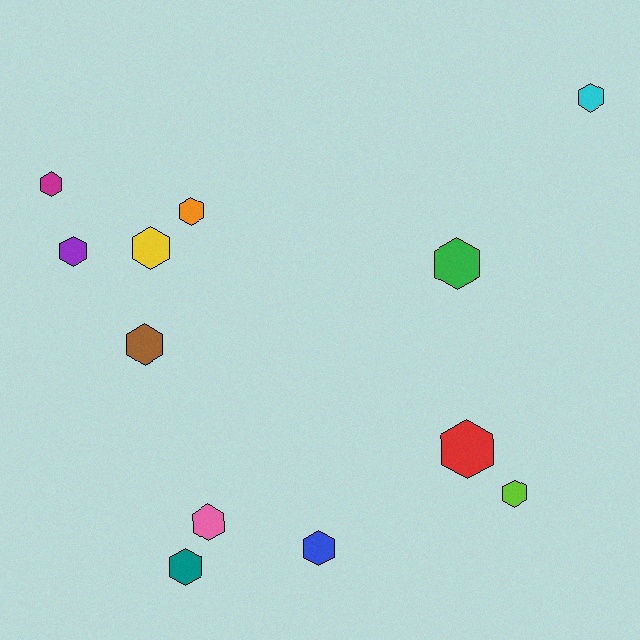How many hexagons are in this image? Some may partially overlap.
There are 12 hexagons.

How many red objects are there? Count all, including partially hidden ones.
There is 1 red object.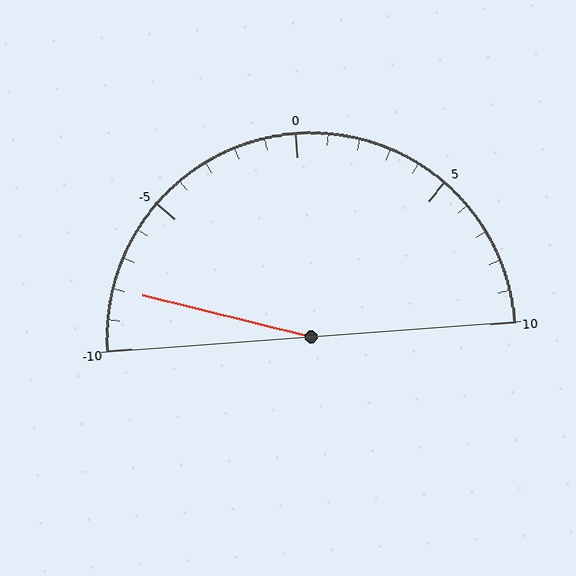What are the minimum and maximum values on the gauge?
The gauge ranges from -10 to 10.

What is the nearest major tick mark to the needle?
The nearest major tick mark is -10.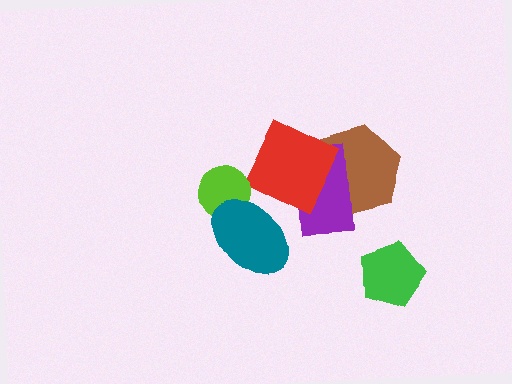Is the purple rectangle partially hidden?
Yes, it is partially covered by another shape.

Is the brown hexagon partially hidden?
Yes, it is partially covered by another shape.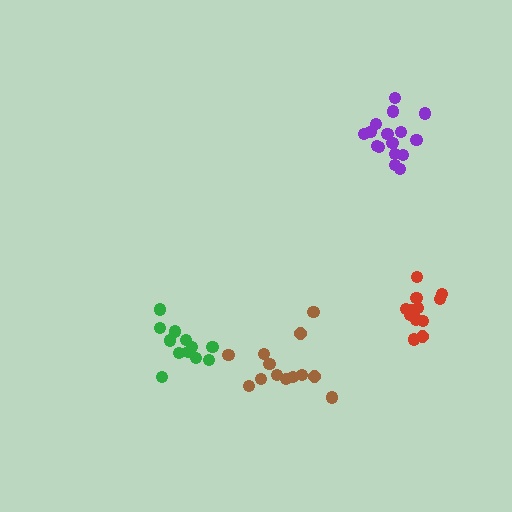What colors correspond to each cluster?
The clusters are colored: brown, green, purple, red.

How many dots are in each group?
Group 1: 13 dots, Group 2: 12 dots, Group 3: 16 dots, Group 4: 12 dots (53 total).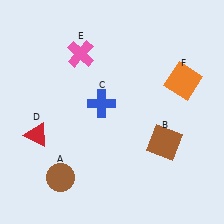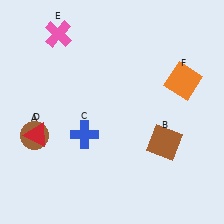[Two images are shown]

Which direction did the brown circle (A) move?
The brown circle (A) moved up.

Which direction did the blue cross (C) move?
The blue cross (C) moved down.